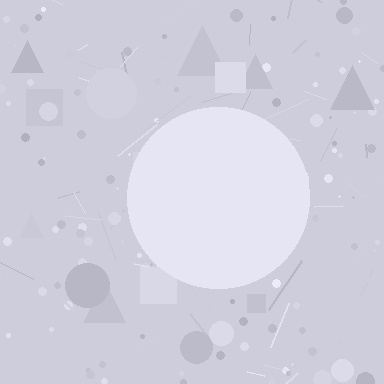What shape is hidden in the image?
A circle is hidden in the image.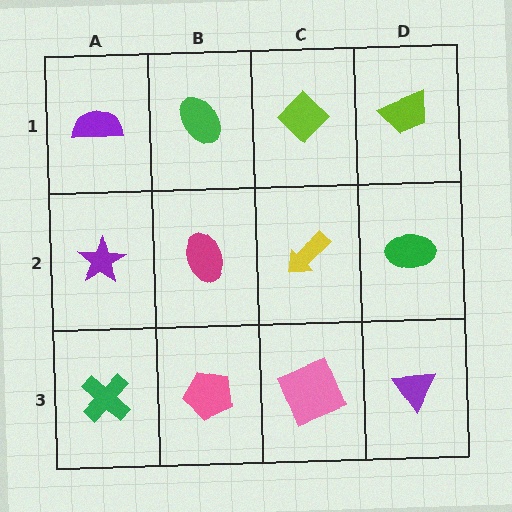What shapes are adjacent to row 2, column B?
A green ellipse (row 1, column B), a pink pentagon (row 3, column B), a purple star (row 2, column A), a yellow arrow (row 2, column C).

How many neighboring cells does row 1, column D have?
2.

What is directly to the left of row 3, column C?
A pink pentagon.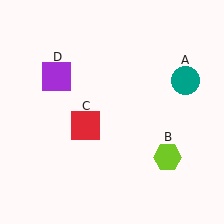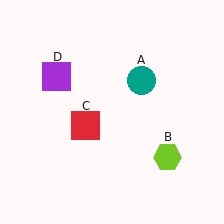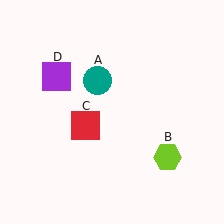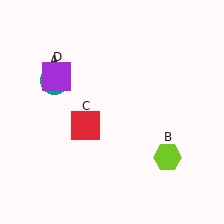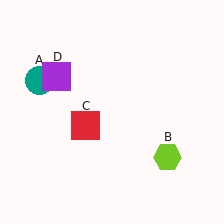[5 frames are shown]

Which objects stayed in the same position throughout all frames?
Lime hexagon (object B) and red square (object C) and purple square (object D) remained stationary.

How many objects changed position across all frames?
1 object changed position: teal circle (object A).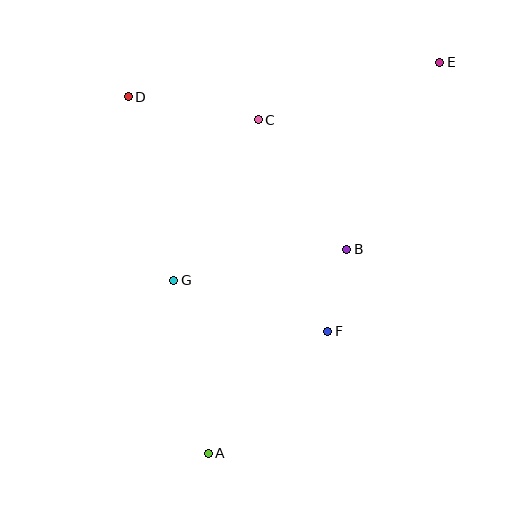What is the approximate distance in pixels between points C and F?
The distance between C and F is approximately 223 pixels.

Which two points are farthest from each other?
Points A and E are farthest from each other.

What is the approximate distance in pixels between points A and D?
The distance between A and D is approximately 365 pixels.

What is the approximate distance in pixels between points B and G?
The distance between B and G is approximately 176 pixels.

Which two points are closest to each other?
Points B and F are closest to each other.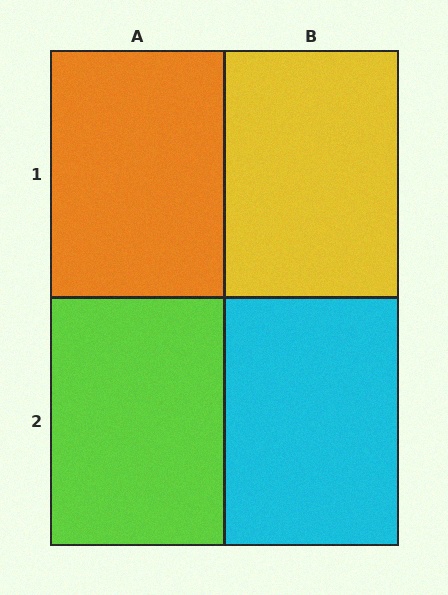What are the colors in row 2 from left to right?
Lime, cyan.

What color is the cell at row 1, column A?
Orange.